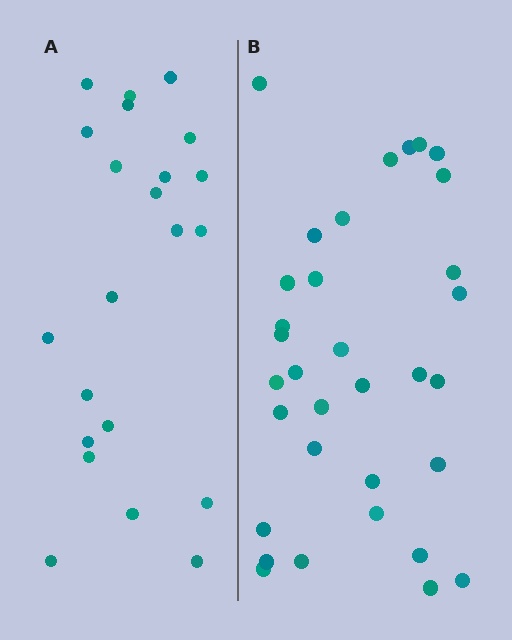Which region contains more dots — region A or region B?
Region B (the right region) has more dots.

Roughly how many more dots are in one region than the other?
Region B has roughly 12 or so more dots than region A.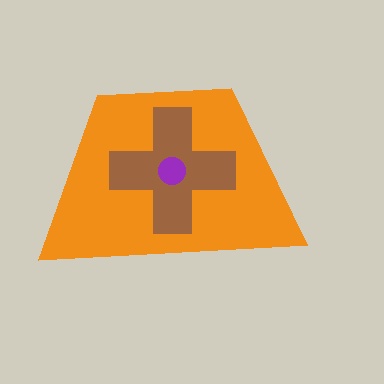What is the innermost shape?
The purple circle.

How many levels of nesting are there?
3.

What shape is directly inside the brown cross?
The purple circle.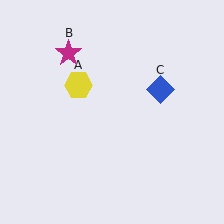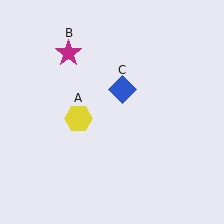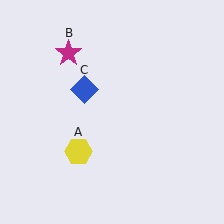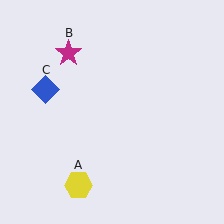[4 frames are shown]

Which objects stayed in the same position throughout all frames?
Magenta star (object B) remained stationary.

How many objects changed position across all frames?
2 objects changed position: yellow hexagon (object A), blue diamond (object C).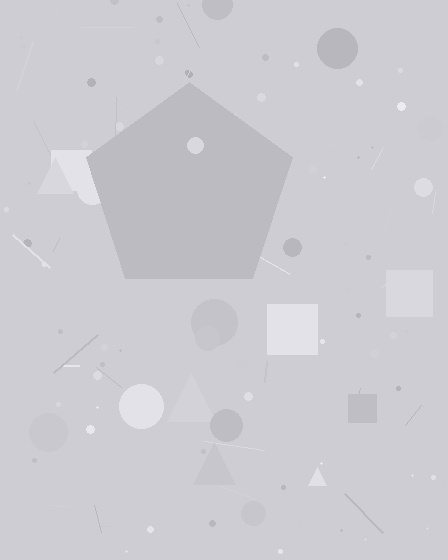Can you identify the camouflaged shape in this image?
The camouflaged shape is a pentagon.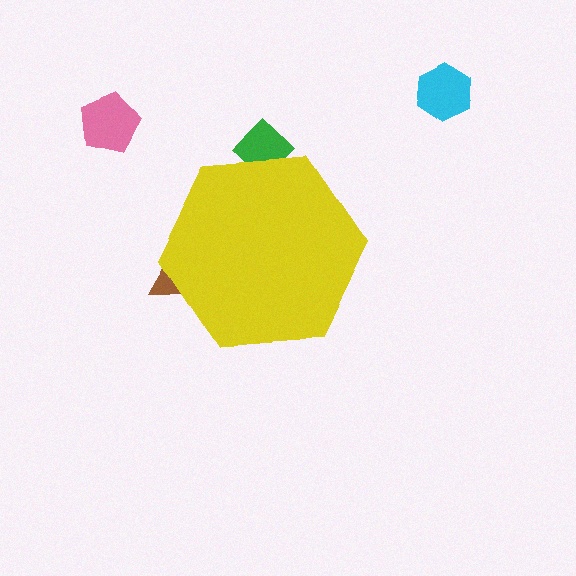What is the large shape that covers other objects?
A yellow hexagon.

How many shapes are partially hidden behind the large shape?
2 shapes are partially hidden.